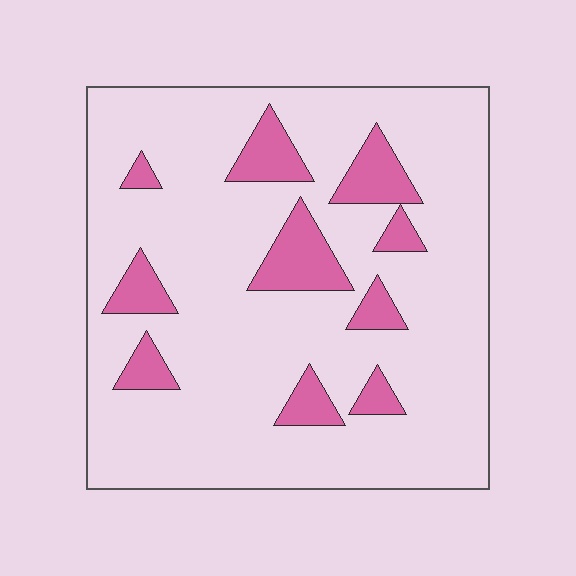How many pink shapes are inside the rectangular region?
10.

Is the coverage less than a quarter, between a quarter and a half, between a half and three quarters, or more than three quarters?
Less than a quarter.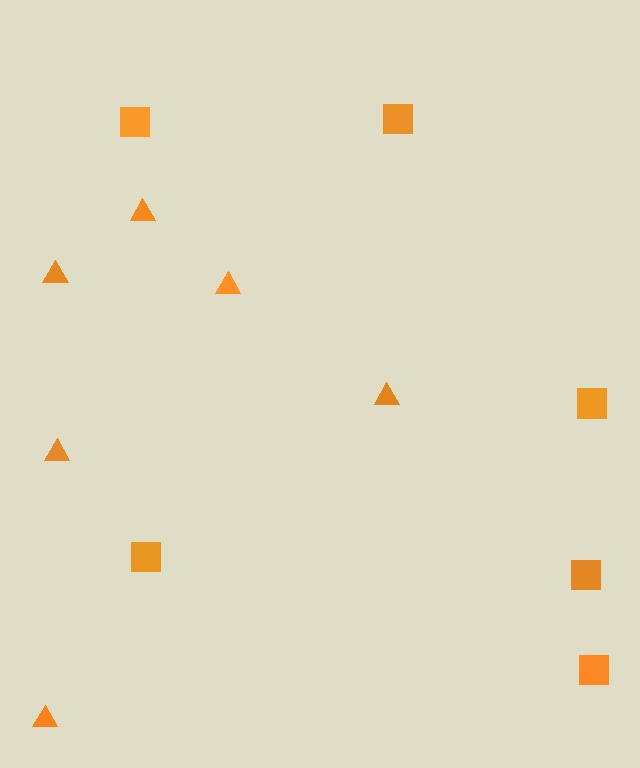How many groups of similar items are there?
There are 2 groups: one group of triangles (6) and one group of squares (6).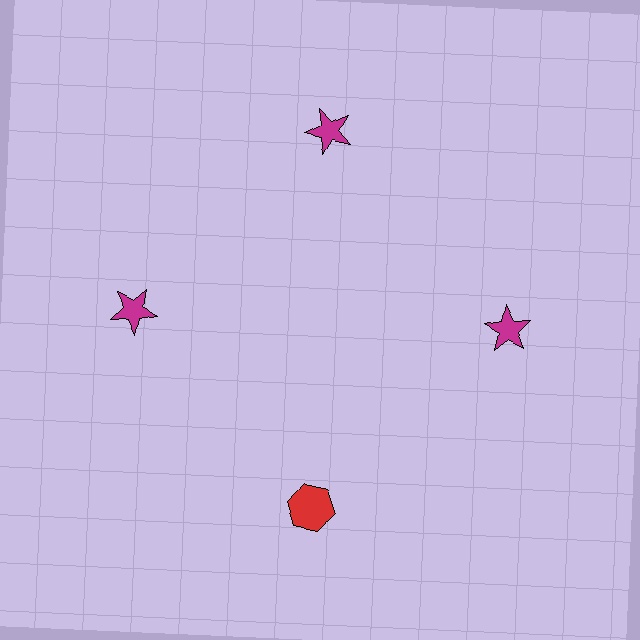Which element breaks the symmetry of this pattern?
The red hexagon at roughly the 6 o'clock position breaks the symmetry. All other shapes are magenta stars.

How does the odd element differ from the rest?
It differs in both color (red instead of magenta) and shape (hexagon instead of star).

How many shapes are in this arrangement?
There are 4 shapes arranged in a ring pattern.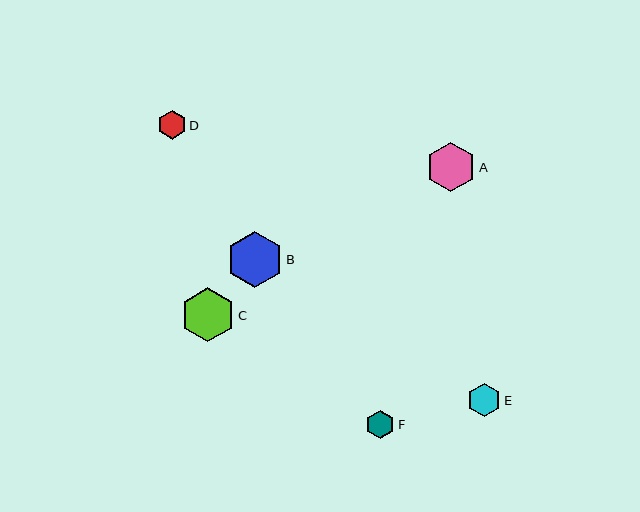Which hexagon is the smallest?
Hexagon D is the smallest with a size of approximately 29 pixels.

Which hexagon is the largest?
Hexagon B is the largest with a size of approximately 56 pixels.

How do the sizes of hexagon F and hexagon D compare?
Hexagon F and hexagon D are approximately the same size.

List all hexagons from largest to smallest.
From largest to smallest: B, C, A, E, F, D.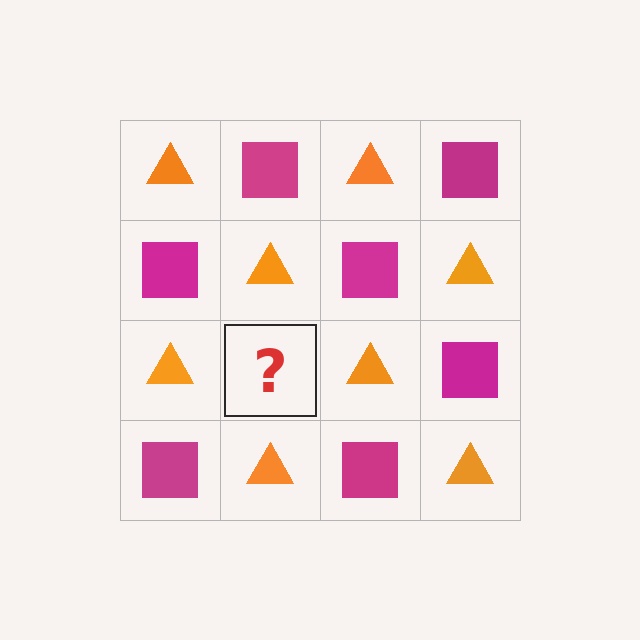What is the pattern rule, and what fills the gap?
The rule is that it alternates orange triangle and magenta square in a checkerboard pattern. The gap should be filled with a magenta square.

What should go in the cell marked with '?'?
The missing cell should contain a magenta square.